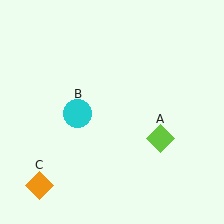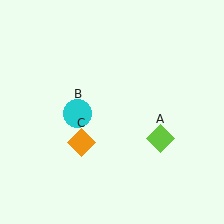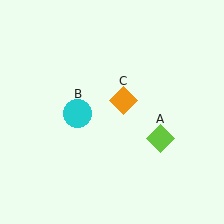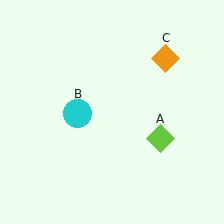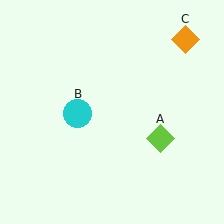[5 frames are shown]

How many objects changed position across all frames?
1 object changed position: orange diamond (object C).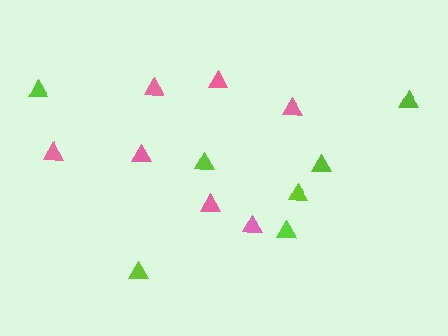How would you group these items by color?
There are 2 groups: one group of pink triangles (7) and one group of lime triangles (7).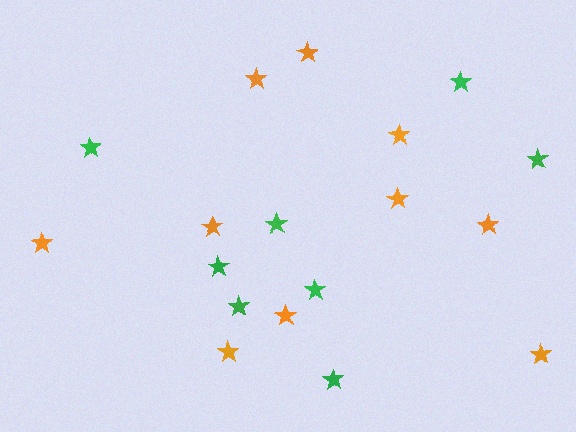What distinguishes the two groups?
There are 2 groups: one group of green stars (8) and one group of orange stars (10).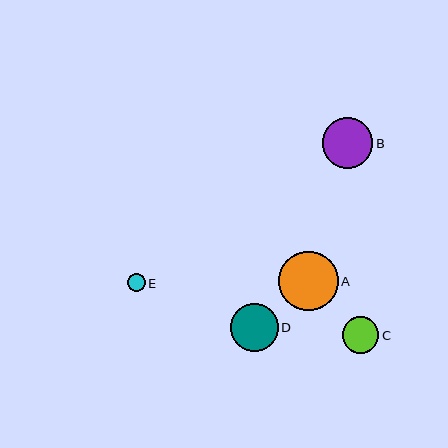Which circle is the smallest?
Circle E is the smallest with a size of approximately 18 pixels.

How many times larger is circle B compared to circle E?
Circle B is approximately 2.8 times the size of circle E.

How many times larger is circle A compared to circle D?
Circle A is approximately 1.3 times the size of circle D.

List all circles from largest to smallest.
From largest to smallest: A, B, D, C, E.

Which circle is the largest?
Circle A is the largest with a size of approximately 59 pixels.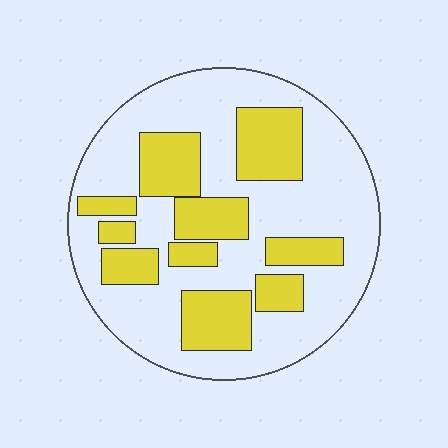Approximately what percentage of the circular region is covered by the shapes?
Approximately 35%.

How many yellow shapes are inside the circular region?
10.